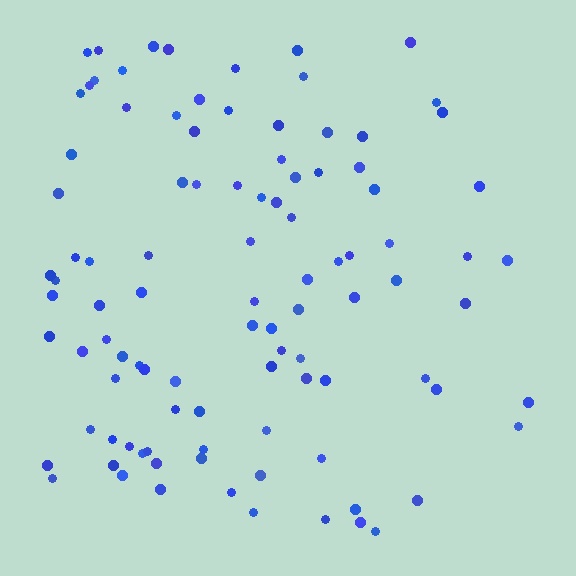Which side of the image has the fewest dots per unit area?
The right.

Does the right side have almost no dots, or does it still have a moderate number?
Still a moderate number, just noticeably fewer than the left.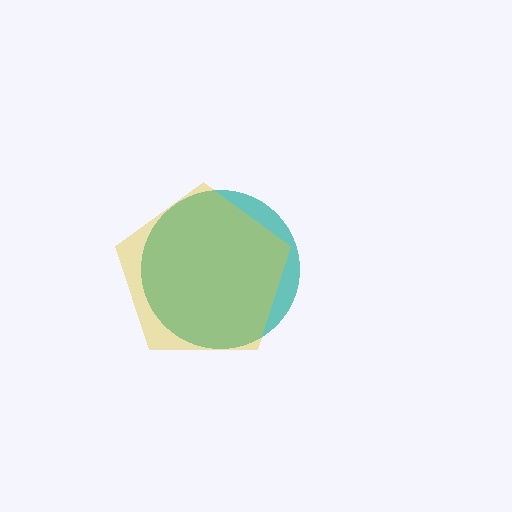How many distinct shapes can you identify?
There are 2 distinct shapes: a teal circle, a yellow pentagon.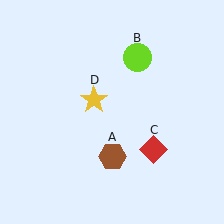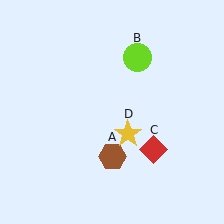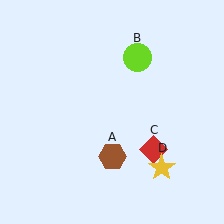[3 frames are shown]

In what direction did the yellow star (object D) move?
The yellow star (object D) moved down and to the right.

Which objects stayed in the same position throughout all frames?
Brown hexagon (object A) and lime circle (object B) and red diamond (object C) remained stationary.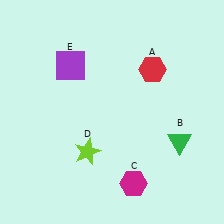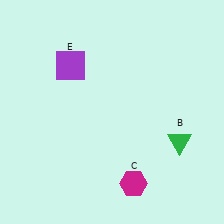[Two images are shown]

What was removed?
The lime star (D), the red hexagon (A) were removed in Image 2.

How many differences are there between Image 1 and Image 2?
There are 2 differences between the two images.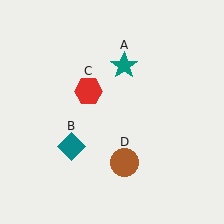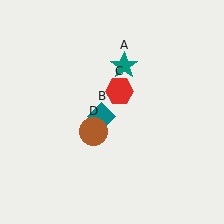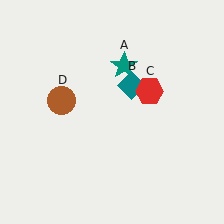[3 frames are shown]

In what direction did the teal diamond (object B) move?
The teal diamond (object B) moved up and to the right.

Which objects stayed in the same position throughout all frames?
Teal star (object A) remained stationary.